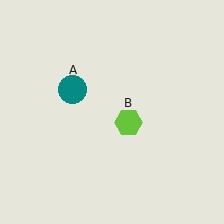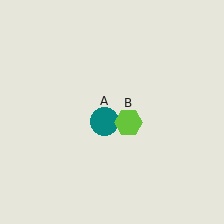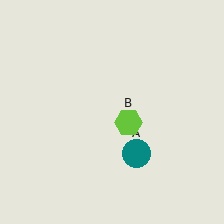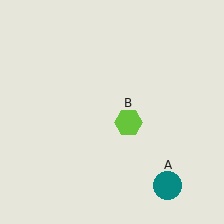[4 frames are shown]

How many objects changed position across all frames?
1 object changed position: teal circle (object A).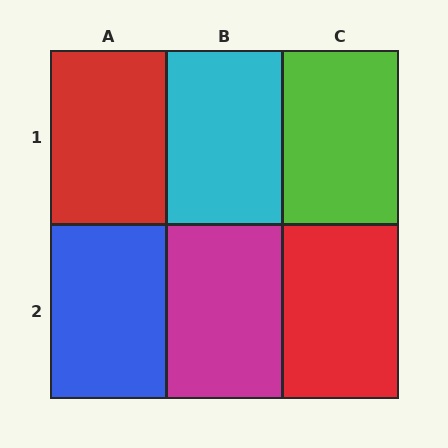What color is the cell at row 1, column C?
Lime.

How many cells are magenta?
1 cell is magenta.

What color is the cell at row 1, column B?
Cyan.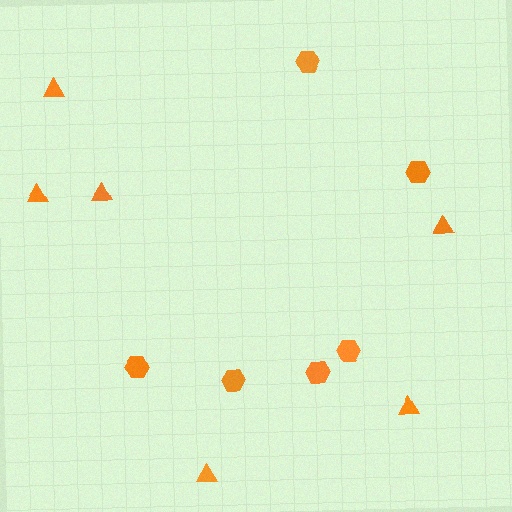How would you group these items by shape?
There are 2 groups: one group of hexagons (6) and one group of triangles (6).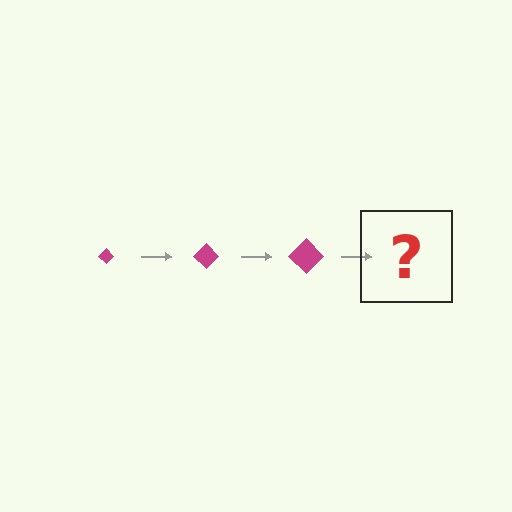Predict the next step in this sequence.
The next step is a magenta diamond, larger than the previous one.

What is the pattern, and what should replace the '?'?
The pattern is that the diamond gets progressively larger each step. The '?' should be a magenta diamond, larger than the previous one.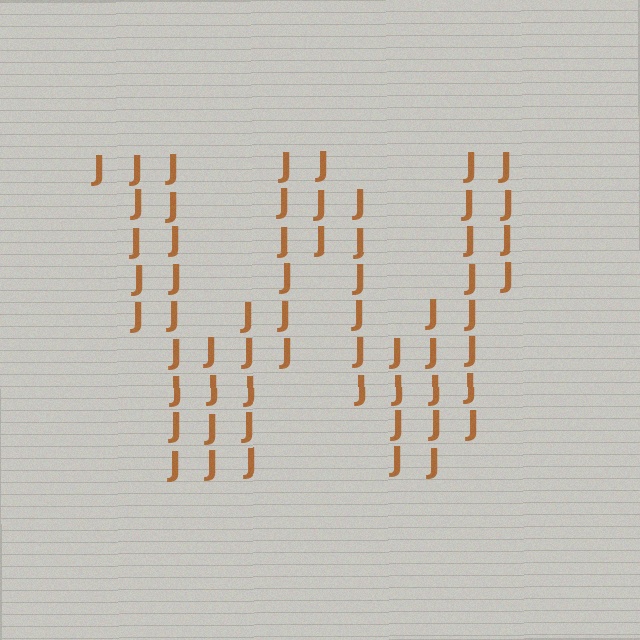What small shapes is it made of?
It is made of small letter J's.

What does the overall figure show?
The overall figure shows the letter W.